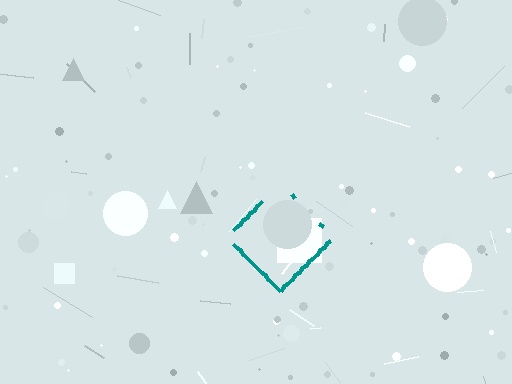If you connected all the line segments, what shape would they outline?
They would outline a diamond.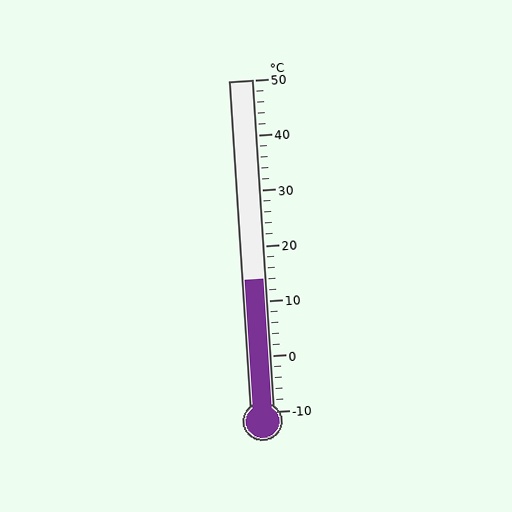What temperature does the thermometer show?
The thermometer shows approximately 14°C.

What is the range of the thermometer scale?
The thermometer scale ranges from -10°C to 50°C.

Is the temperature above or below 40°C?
The temperature is below 40°C.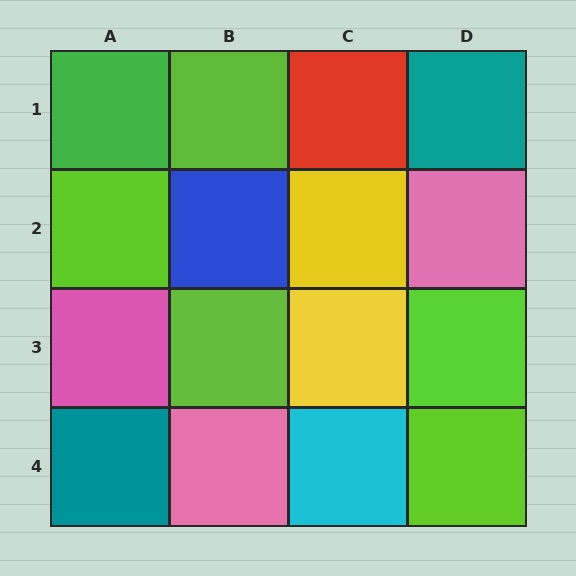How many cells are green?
1 cell is green.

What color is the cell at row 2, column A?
Lime.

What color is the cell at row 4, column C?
Cyan.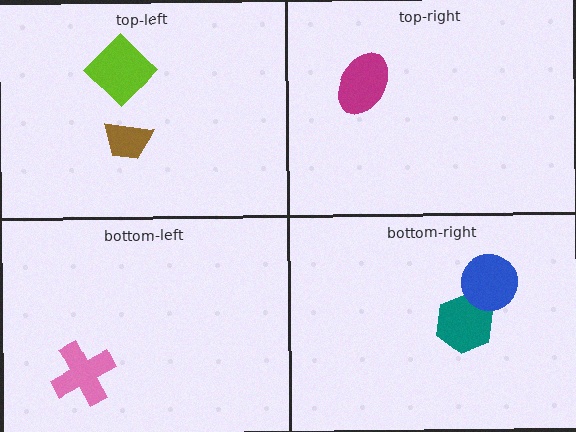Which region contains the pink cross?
The bottom-left region.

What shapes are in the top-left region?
The lime diamond, the brown trapezoid.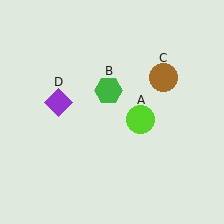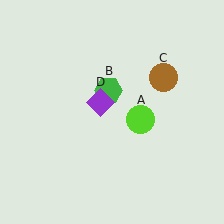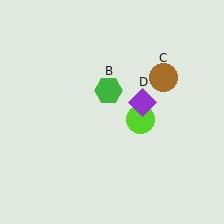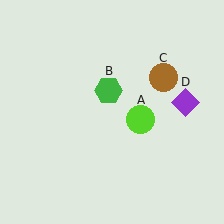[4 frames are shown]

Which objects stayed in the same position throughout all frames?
Lime circle (object A) and green hexagon (object B) and brown circle (object C) remained stationary.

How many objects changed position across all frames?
1 object changed position: purple diamond (object D).